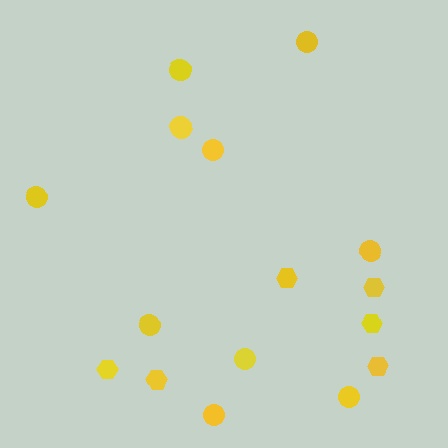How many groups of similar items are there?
There are 2 groups: one group of circles (10) and one group of hexagons (6).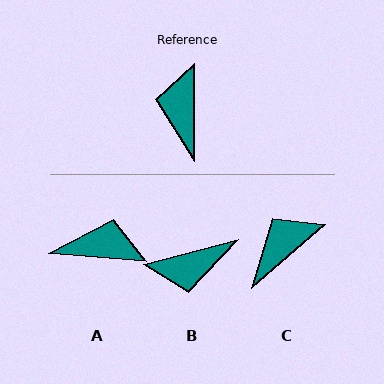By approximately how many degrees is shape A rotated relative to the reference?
Approximately 95 degrees clockwise.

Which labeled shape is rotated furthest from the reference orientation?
B, about 105 degrees away.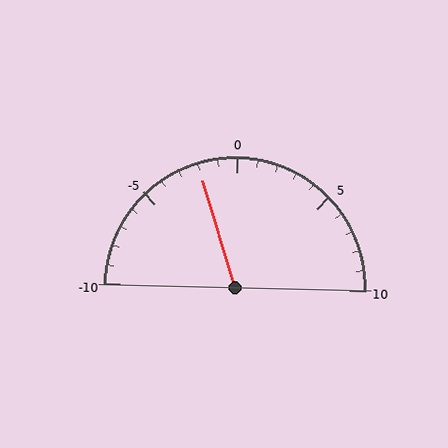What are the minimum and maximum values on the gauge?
The gauge ranges from -10 to 10.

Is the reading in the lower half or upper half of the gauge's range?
The reading is in the lower half of the range (-10 to 10).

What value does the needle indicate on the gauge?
The needle indicates approximately -2.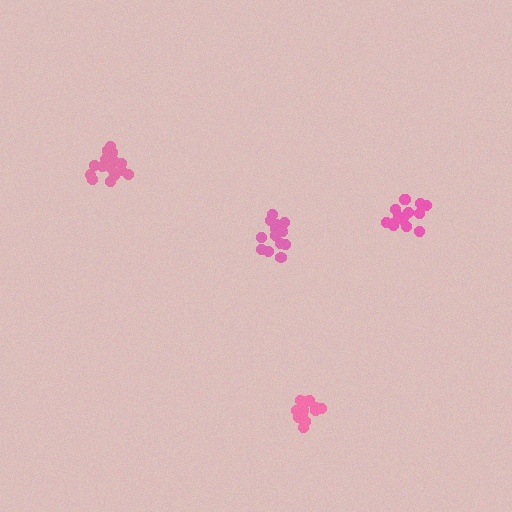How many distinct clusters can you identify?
There are 4 distinct clusters.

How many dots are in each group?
Group 1: 15 dots, Group 2: 15 dots, Group 3: 16 dots, Group 4: 14 dots (60 total).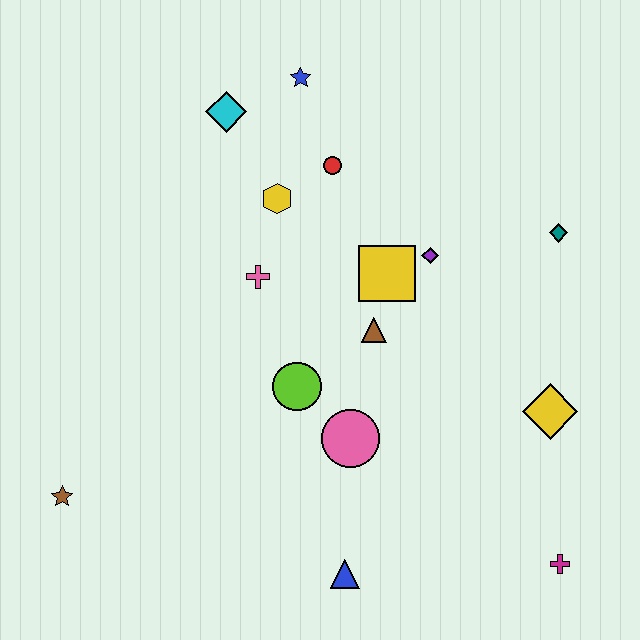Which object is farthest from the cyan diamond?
The magenta cross is farthest from the cyan diamond.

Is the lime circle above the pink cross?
No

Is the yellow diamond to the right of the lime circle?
Yes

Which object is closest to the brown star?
The lime circle is closest to the brown star.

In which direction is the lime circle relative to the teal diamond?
The lime circle is to the left of the teal diamond.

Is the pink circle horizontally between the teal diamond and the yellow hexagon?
Yes